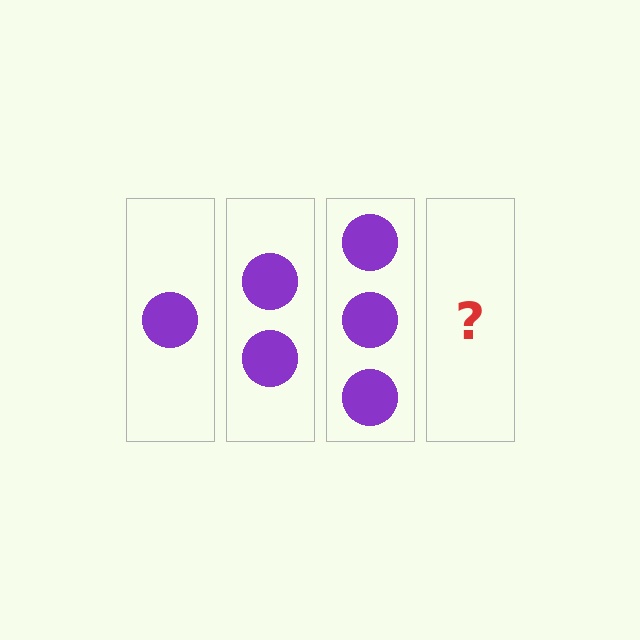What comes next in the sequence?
The next element should be 4 circles.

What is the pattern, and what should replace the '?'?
The pattern is that each step adds one more circle. The '?' should be 4 circles.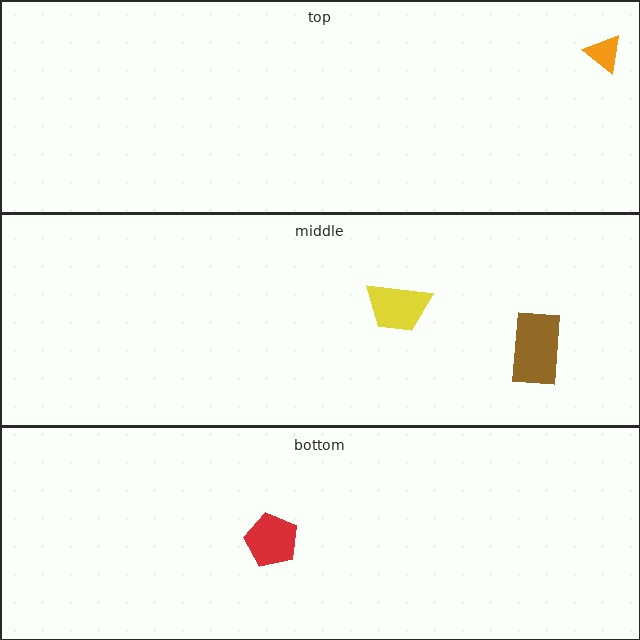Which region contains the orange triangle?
The top region.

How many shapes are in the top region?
1.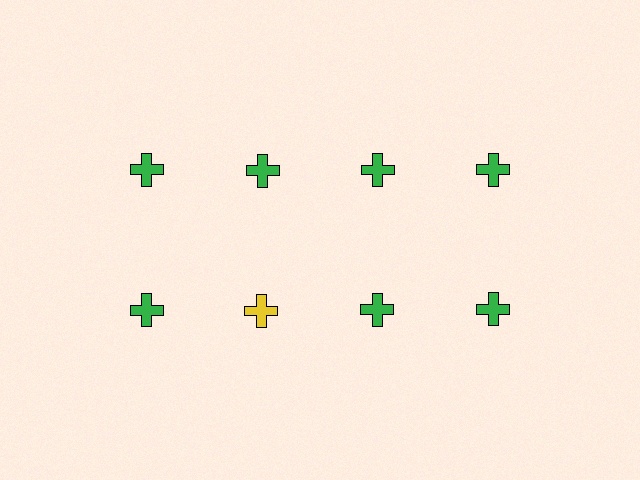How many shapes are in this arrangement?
There are 8 shapes arranged in a grid pattern.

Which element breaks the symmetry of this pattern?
The yellow cross in the second row, second from left column breaks the symmetry. All other shapes are green crosses.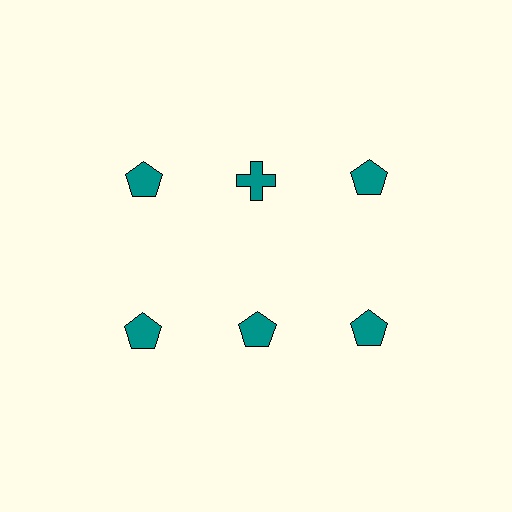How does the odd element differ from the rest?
It has a different shape: cross instead of pentagon.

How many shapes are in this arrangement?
There are 6 shapes arranged in a grid pattern.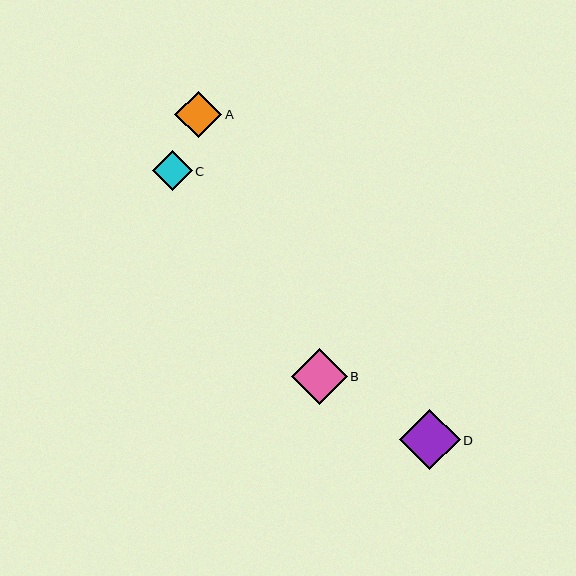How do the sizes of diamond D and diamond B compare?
Diamond D and diamond B are approximately the same size.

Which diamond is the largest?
Diamond D is the largest with a size of approximately 60 pixels.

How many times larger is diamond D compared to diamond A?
Diamond D is approximately 1.3 times the size of diamond A.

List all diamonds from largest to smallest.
From largest to smallest: D, B, A, C.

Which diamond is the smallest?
Diamond C is the smallest with a size of approximately 40 pixels.